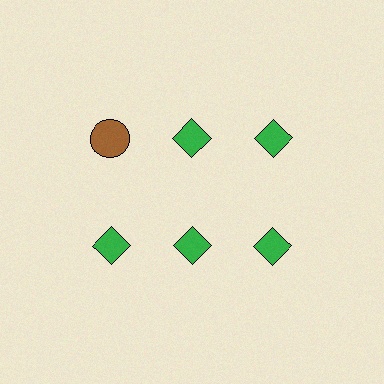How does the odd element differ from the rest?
It differs in both color (brown instead of green) and shape (circle instead of diamond).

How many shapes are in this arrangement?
There are 6 shapes arranged in a grid pattern.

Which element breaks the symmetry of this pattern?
The brown circle in the top row, leftmost column breaks the symmetry. All other shapes are green diamonds.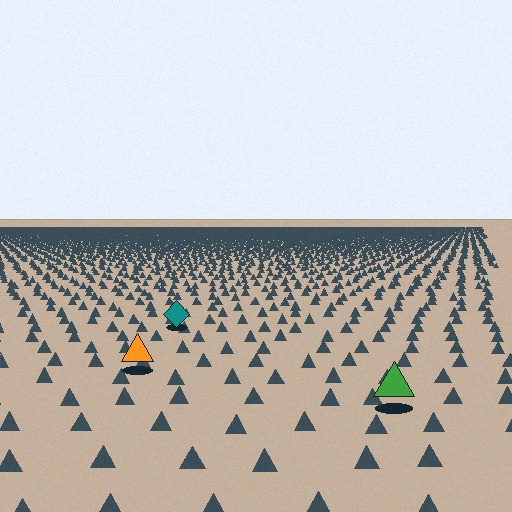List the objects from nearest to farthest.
From nearest to farthest: the green triangle, the orange triangle, the teal diamond.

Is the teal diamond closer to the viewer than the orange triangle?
No. The orange triangle is closer — you can tell from the texture gradient: the ground texture is coarser near it.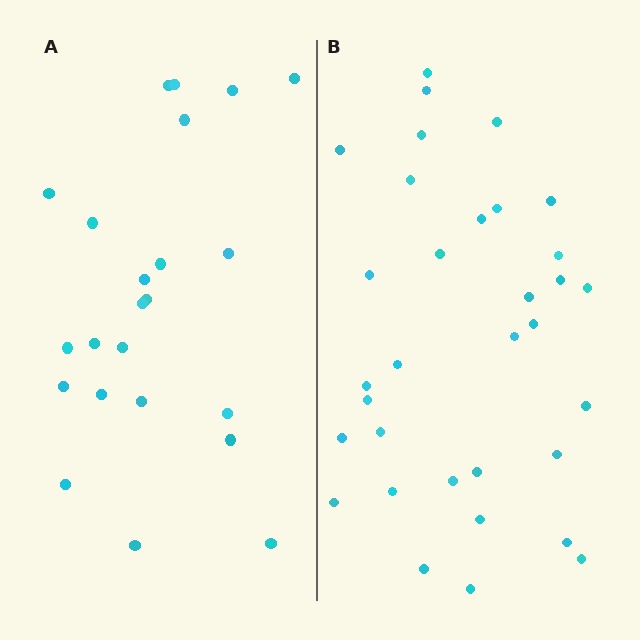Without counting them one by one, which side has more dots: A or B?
Region B (the right region) has more dots.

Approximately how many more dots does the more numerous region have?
Region B has roughly 10 or so more dots than region A.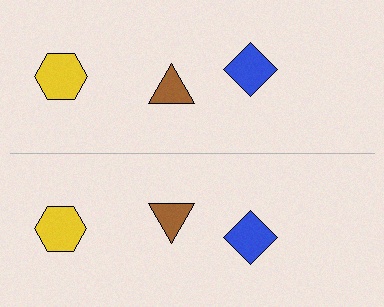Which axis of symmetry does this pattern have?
The pattern has a horizontal axis of symmetry running through the center of the image.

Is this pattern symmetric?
Yes, this pattern has bilateral (reflection) symmetry.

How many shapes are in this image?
There are 6 shapes in this image.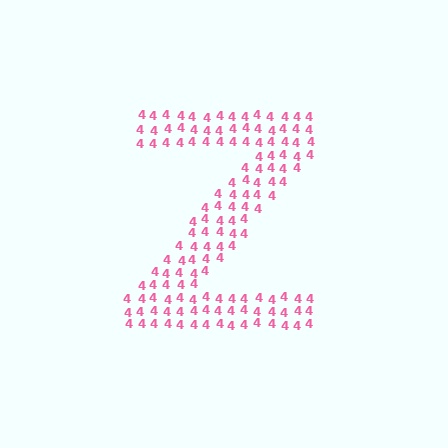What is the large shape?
The large shape is the letter Z.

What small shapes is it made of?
It is made of small digit 4's.